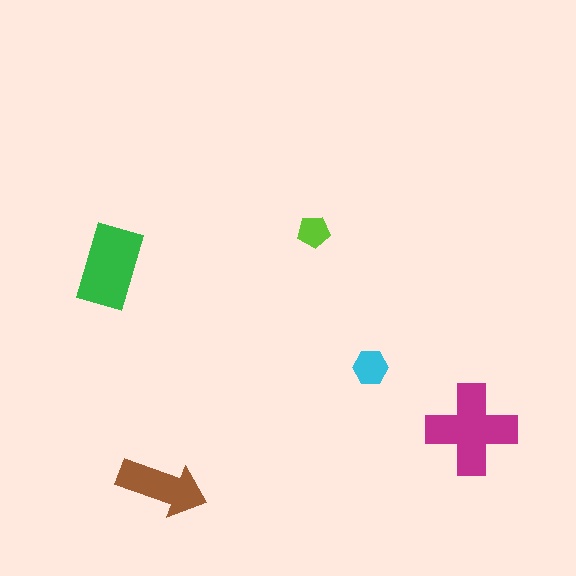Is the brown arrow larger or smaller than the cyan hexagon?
Larger.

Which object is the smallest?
The lime pentagon.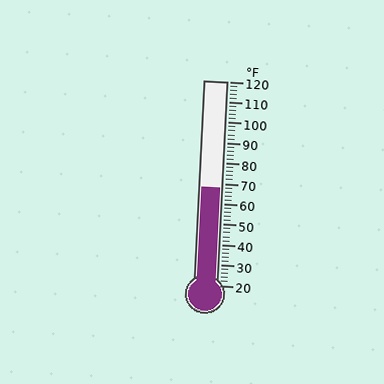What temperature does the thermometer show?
The thermometer shows approximately 68°F.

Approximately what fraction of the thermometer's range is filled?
The thermometer is filled to approximately 50% of its range.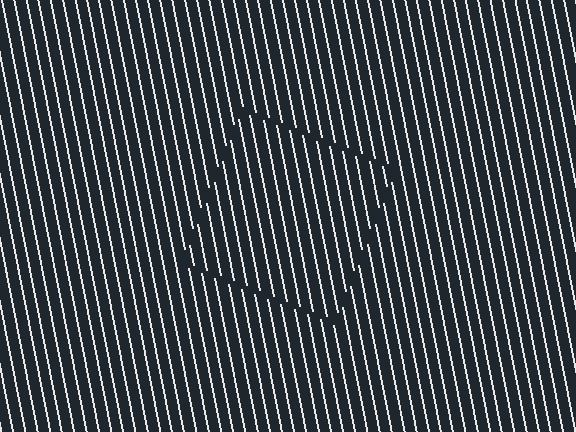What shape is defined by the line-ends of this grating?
An illusory square. The interior of the shape contains the same grating, shifted by half a period — the contour is defined by the phase discontinuity where line-ends from the inner and outer gratings abut.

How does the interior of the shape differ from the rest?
The interior of the shape contains the same grating, shifted by half a period — the contour is defined by the phase discontinuity where line-ends from the inner and outer gratings abut.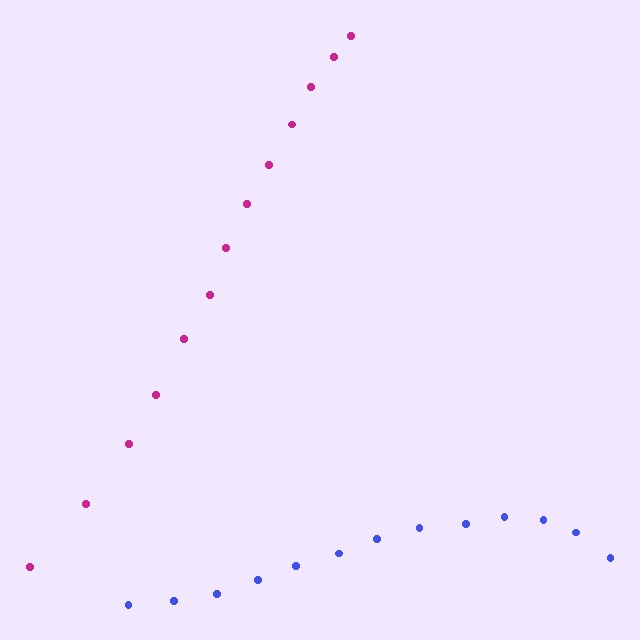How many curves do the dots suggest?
There are 2 distinct paths.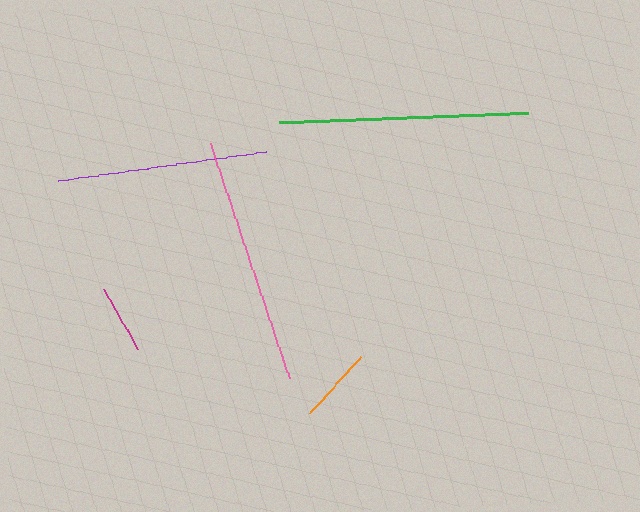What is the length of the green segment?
The green segment is approximately 250 pixels long.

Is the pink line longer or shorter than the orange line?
The pink line is longer than the orange line.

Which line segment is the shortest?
The magenta line is the shortest at approximately 68 pixels.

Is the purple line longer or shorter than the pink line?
The pink line is longer than the purple line.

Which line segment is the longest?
The green line is the longest at approximately 250 pixels.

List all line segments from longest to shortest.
From longest to shortest: green, pink, purple, orange, magenta.